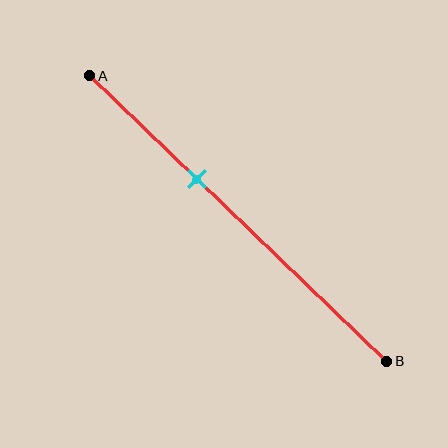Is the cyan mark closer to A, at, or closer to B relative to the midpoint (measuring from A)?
The cyan mark is closer to point A than the midpoint of segment AB.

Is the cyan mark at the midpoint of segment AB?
No, the mark is at about 35% from A, not at the 50% midpoint.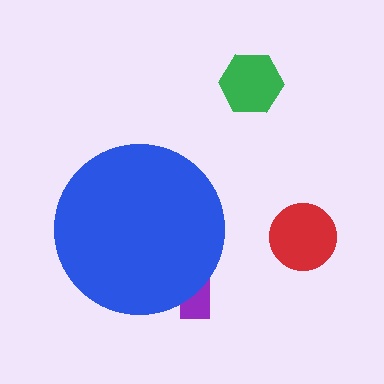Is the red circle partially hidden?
No, the red circle is fully visible.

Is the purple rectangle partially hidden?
Yes, the purple rectangle is partially hidden behind the blue circle.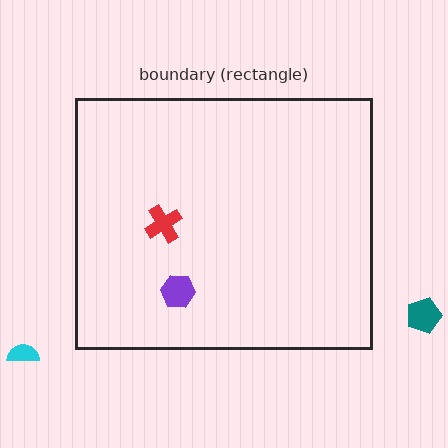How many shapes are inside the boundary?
2 inside, 2 outside.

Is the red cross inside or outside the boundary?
Inside.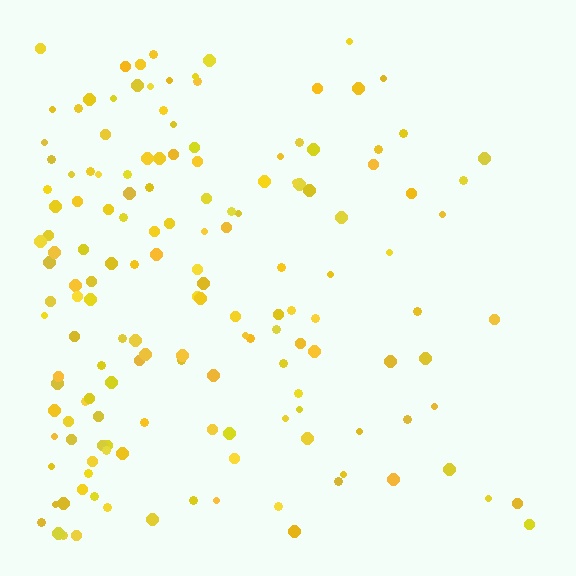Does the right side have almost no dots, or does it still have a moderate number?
Still a moderate number, just noticeably fewer than the left.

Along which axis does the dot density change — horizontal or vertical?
Horizontal.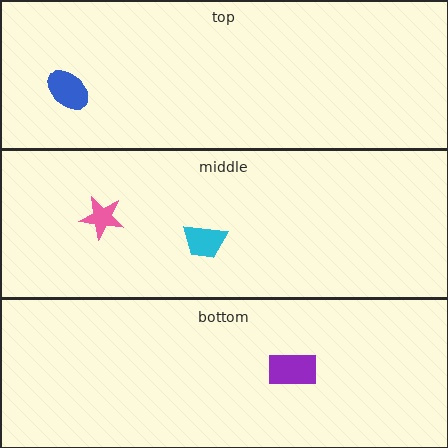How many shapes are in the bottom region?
1.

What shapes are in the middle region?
The pink star, the cyan trapezoid.